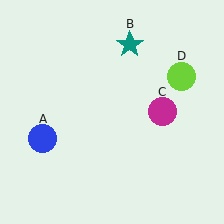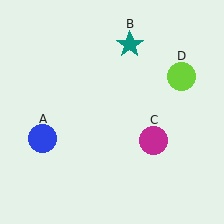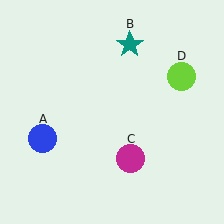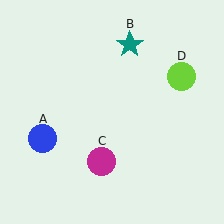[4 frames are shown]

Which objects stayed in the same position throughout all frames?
Blue circle (object A) and teal star (object B) and lime circle (object D) remained stationary.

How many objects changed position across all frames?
1 object changed position: magenta circle (object C).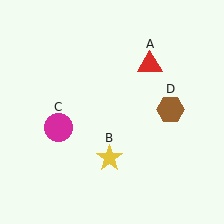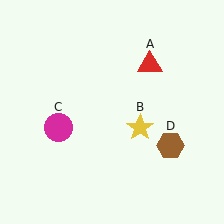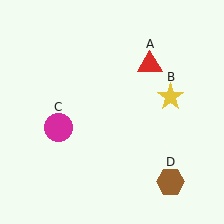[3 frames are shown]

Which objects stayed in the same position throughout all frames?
Red triangle (object A) and magenta circle (object C) remained stationary.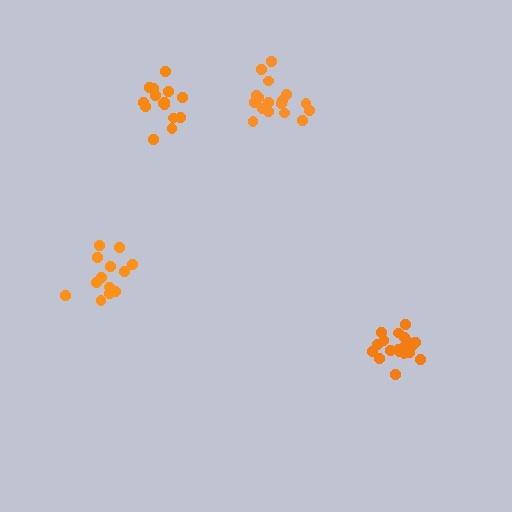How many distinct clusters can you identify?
There are 4 distinct clusters.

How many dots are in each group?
Group 1: 17 dots, Group 2: 15 dots, Group 3: 13 dots, Group 4: 19 dots (64 total).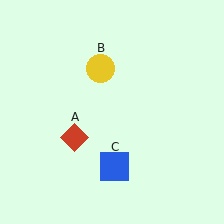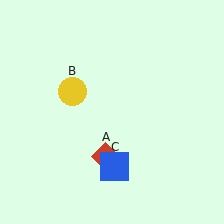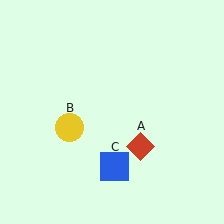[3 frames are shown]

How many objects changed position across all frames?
2 objects changed position: red diamond (object A), yellow circle (object B).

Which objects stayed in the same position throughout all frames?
Blue square (object C) remained stationary.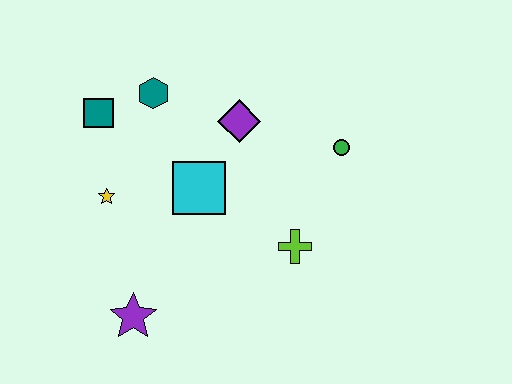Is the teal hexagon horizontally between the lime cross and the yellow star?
Yes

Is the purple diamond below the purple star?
No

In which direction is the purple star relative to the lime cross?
The purple star is to the left of the lime cross.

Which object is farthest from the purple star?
The green circle is farthest from the purple star.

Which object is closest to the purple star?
The yellow star is closest to the purple star.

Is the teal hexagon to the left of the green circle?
Yes